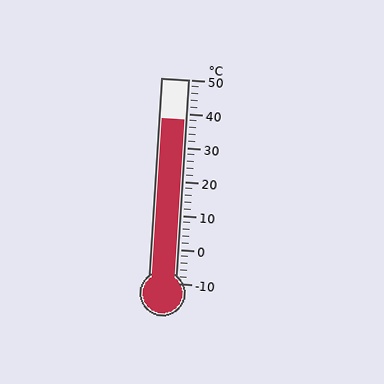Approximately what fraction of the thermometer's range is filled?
The thermometer is filled to approximately 80% of its range.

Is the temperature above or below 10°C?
The temperature is above 10°C.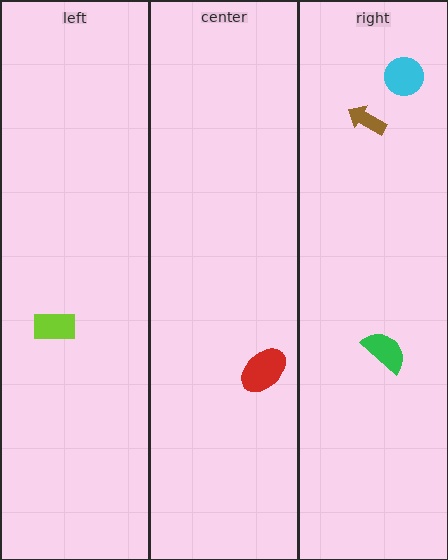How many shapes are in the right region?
3.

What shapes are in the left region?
The lime rectangle.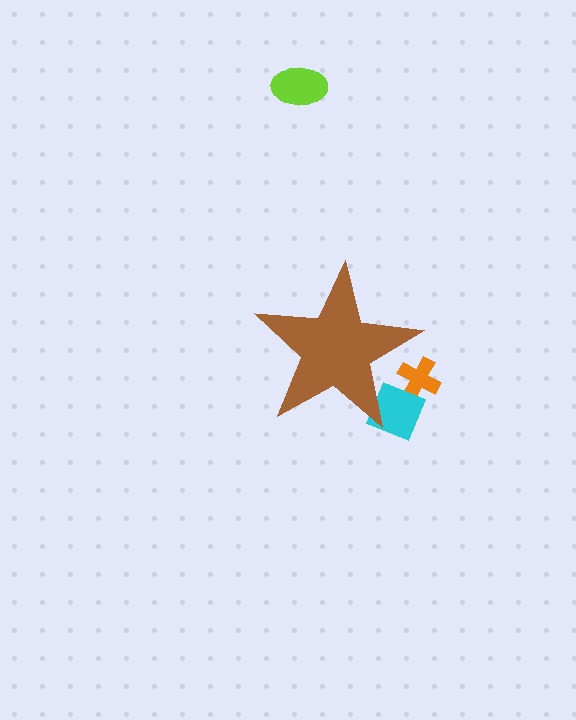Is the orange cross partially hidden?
Yes, the orange cross is partially hidden behind the brown star.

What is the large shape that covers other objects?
A brown star.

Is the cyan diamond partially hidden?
Yes, the cyan diamond is partially hidden behind the brown star.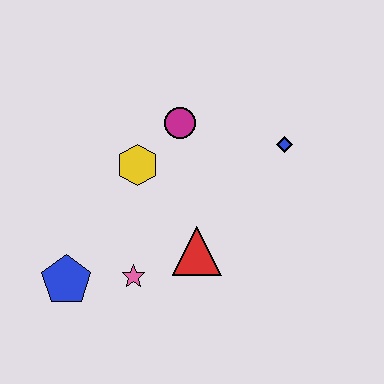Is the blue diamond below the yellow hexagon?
No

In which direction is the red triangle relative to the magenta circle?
The red triangle is below the magenta circle.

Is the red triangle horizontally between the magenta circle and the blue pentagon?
No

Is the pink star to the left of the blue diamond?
Yes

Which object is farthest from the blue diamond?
The blue pentagon is farthest from the blue diamond.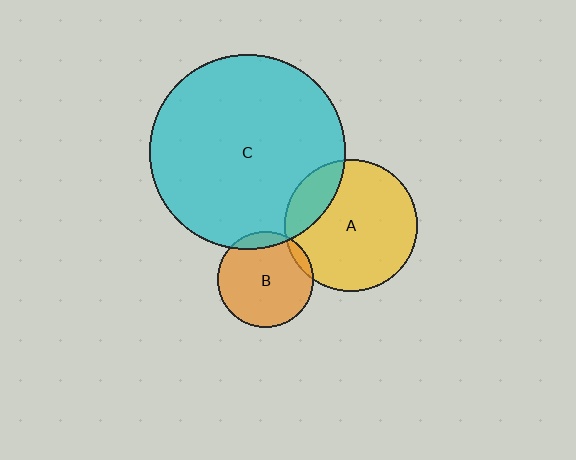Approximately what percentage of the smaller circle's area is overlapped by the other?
Approximately 5%.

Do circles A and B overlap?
Yes.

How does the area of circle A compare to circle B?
Approximately 1.9 times.